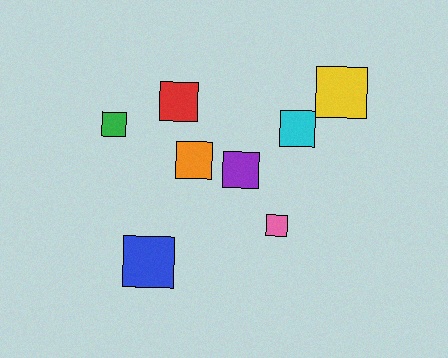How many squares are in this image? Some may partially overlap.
There are 8 squares.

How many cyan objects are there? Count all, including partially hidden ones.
There is 1 cyan object.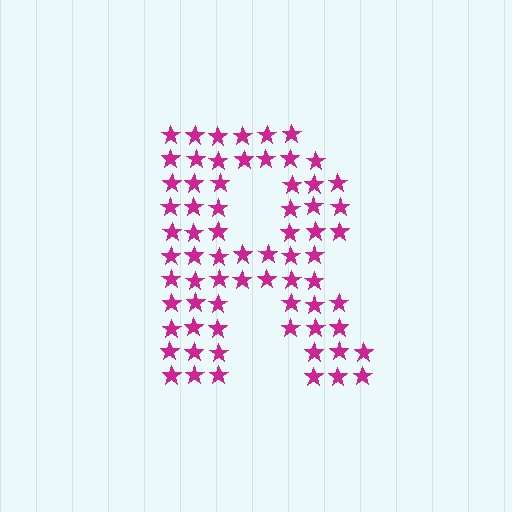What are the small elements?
The small elements are stars.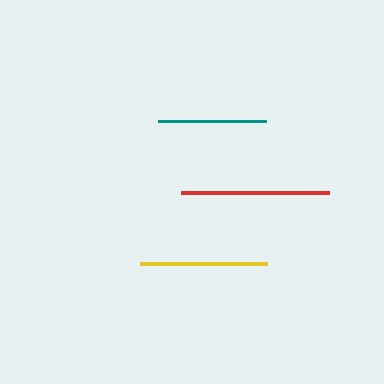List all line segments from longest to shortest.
From longest to shortest: red, yellow, teal.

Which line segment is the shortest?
The teal line is the shortest at approximately 108 pixels.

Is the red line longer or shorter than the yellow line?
The red line is longer than the yellow line.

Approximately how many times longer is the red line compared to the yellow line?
The red line is approximately 1.2 times the length of the yellow line.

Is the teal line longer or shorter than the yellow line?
The yellow line is longer than the teal line.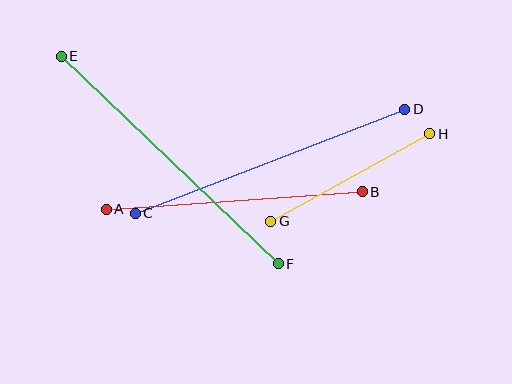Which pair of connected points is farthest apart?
Points E and F are farthest apart.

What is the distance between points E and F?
The distance is approximately 300 pixels.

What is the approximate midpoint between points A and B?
The midpoint is at approximately (234, 201) pixels.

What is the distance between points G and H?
The distance is approximately 181 pixels.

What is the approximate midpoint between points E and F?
The midpoint is at approximately (170, 160) pixels.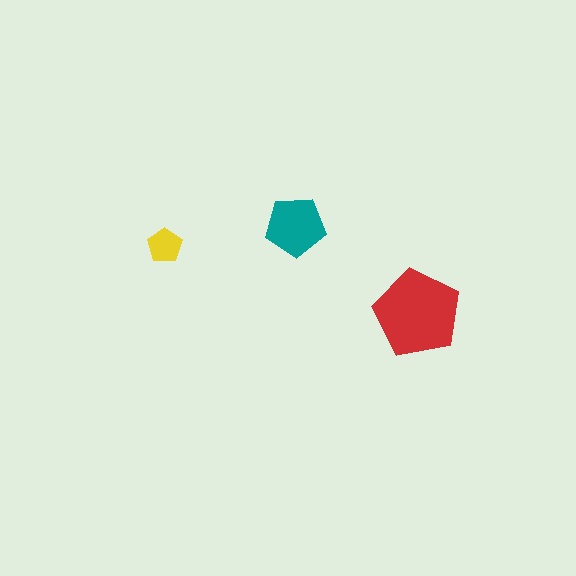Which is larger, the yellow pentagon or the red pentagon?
The red one.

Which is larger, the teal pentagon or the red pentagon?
The red one.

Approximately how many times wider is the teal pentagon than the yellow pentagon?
About 1.5 times wider.